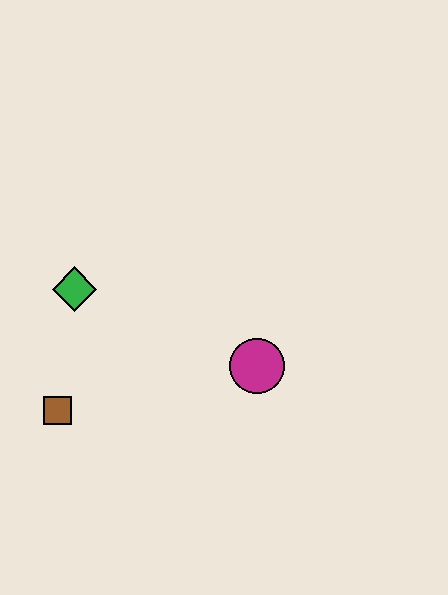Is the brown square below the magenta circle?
Yes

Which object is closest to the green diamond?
The brown square is closest to the green diamond.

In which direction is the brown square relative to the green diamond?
The brown square is below the green diamond.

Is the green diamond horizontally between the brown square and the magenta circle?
Yes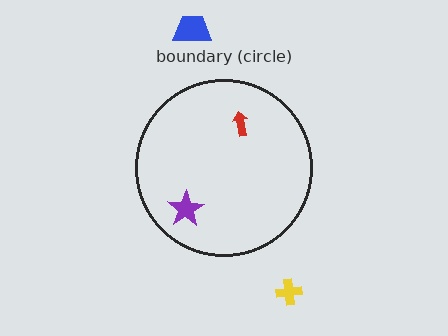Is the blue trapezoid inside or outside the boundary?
Outside.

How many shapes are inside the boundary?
2 inside, 2 outside.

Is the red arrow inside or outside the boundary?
Inside.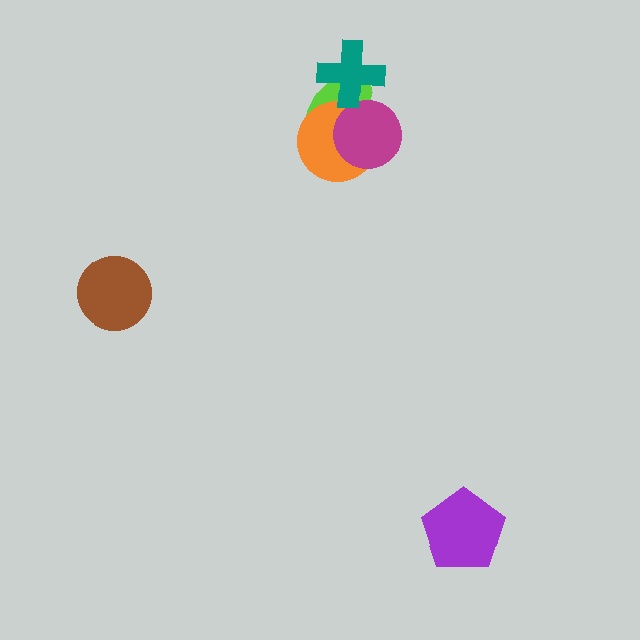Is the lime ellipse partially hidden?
Yes, it is partially covered by another shape.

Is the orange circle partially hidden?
Yes, it is partially covered by another shape.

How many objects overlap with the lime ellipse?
3 objects overlap with the lime ellipse.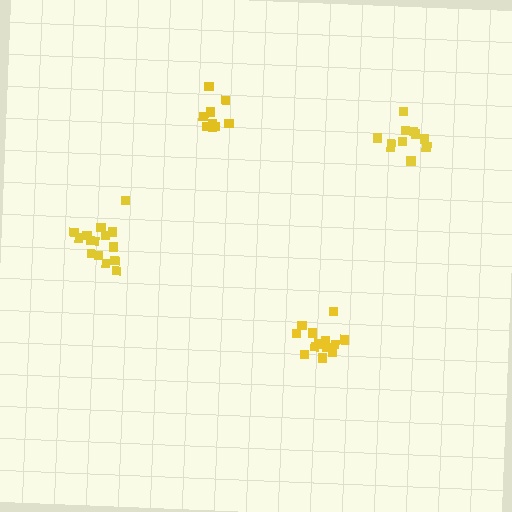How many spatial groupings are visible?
There are 4 spatial groupings.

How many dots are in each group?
Group 1: 11 dots, Group 2: 13 dots, Group 3: 15 dots, Group 4: 9 dots (48 total).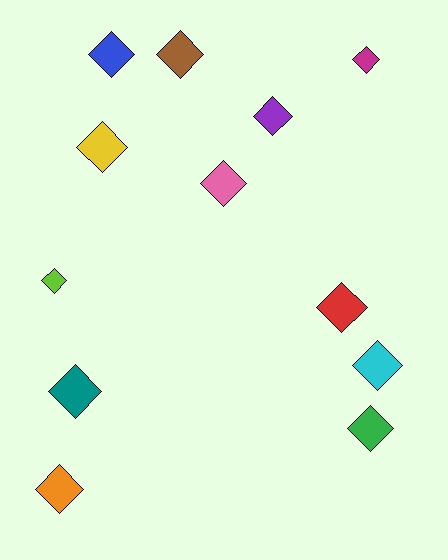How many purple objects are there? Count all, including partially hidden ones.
There is 1 purple object.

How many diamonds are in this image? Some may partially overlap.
There are 12 diamonds.